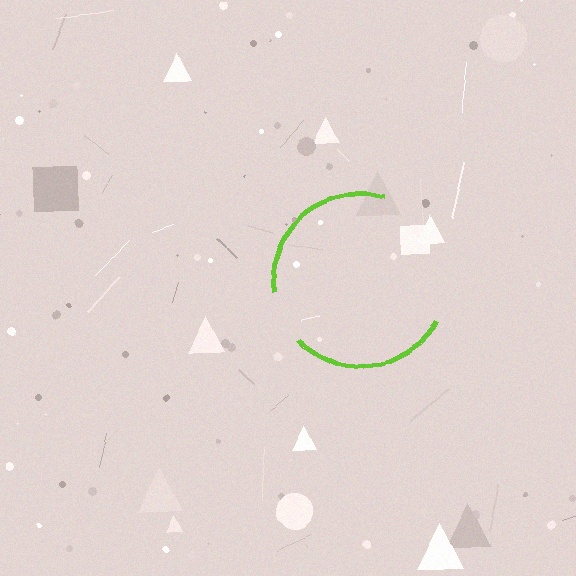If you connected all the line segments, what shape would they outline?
They would outline a circle.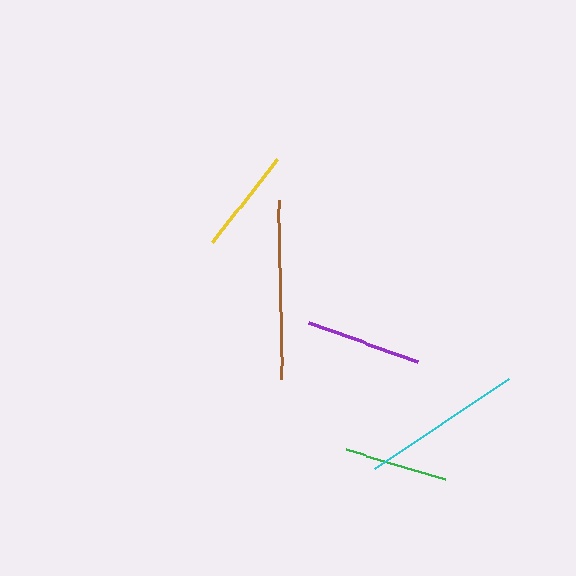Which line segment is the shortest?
The green line is the shortest at approximately 104 pixels.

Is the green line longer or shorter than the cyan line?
The cyan line is longer than the green line.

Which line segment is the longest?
The brown line is the longest at approximately 179 pixels.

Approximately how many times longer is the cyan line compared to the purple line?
The cyan line is approximately 1.4 times the length of the purple line.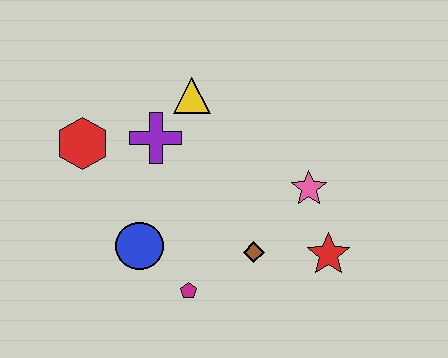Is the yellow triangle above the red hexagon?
Yes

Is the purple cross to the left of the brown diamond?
Yes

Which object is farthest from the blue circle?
The red star is farthest from the blue circle.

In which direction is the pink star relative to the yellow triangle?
The pink star is to the right of the yellow triangle.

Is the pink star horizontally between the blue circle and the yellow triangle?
No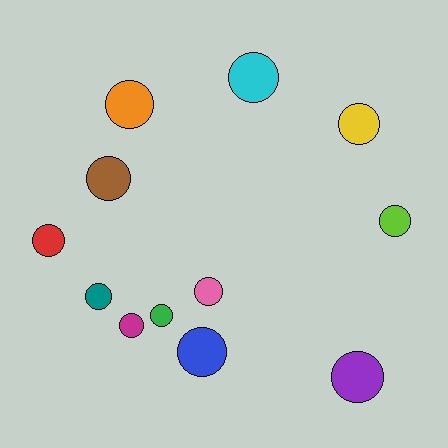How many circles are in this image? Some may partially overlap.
There are 12 circles.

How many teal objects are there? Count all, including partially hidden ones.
There is 1 teal object.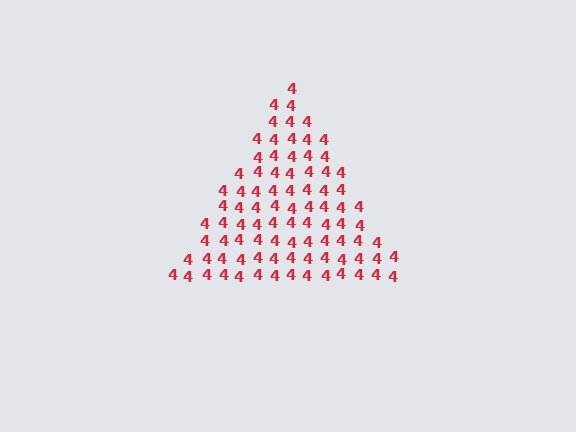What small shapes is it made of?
It is made of small digit 4's.